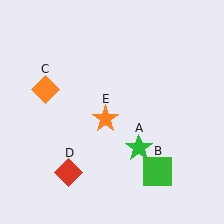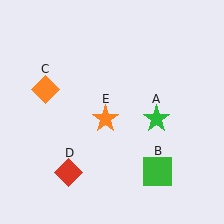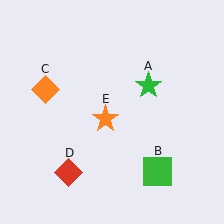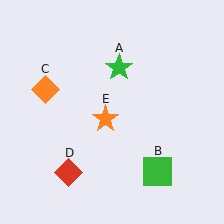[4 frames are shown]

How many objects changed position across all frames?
1 object changed position: green star (object A).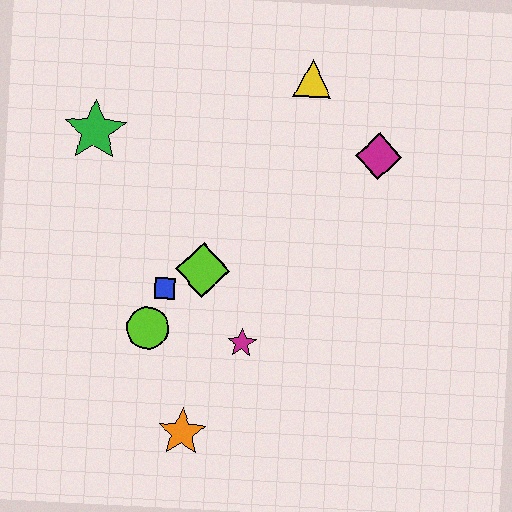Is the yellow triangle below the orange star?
No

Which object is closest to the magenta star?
The lime diamond is closest to the magenta star.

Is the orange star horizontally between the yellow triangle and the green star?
Yes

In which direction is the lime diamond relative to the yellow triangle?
The lime diamond is below the yellow triangle.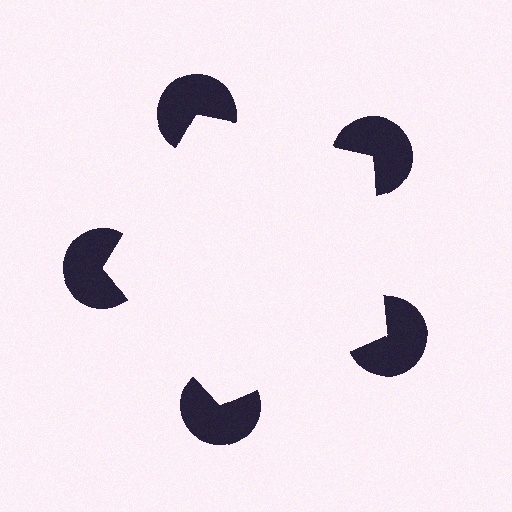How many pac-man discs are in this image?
There are 5 — one at each vertex of the illusory pentagon.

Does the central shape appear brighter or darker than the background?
It typically appears slightly brighter than the background, even though no actual brightness change is drawn.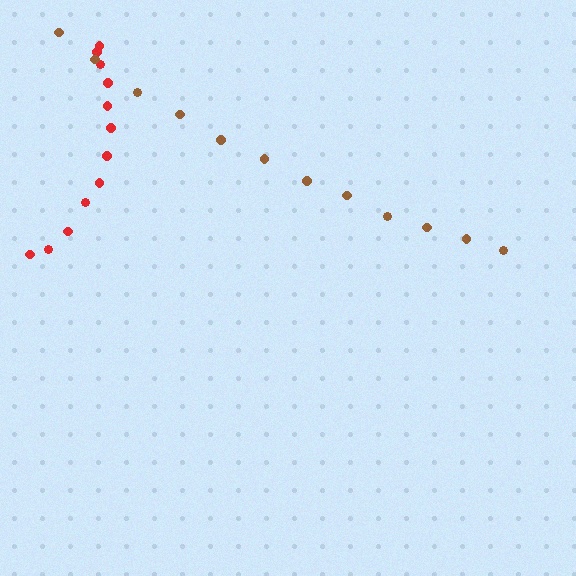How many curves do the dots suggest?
There are 2 distinct paths.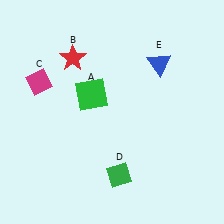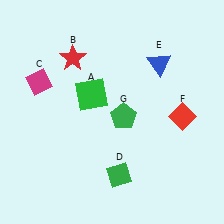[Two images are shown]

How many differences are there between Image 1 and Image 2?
There are 2 differences between the two images.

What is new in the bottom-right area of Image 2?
A green pentagon (G) was added in the bottom-right area of Image 2.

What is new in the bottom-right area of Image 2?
A red diamond (F) was added in the bottom-right area of Image 2.